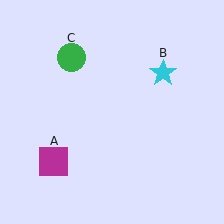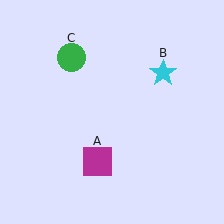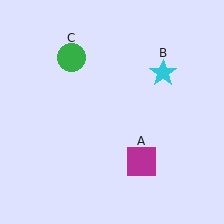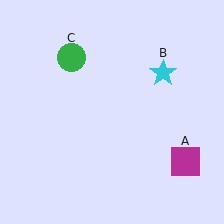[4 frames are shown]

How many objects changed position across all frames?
1 object changed position: magenta square (object A).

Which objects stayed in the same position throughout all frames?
Cyan star (object B) and green circle (object C) remained stationary.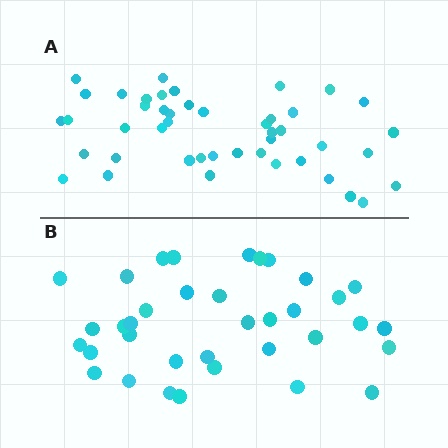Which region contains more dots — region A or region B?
Region A (the top region) has more dots.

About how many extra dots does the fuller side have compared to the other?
Region A has roughly 8 or so more dots than region B.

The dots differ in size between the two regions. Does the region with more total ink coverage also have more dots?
No. Region B has more total ink coverage because its dots are larger, but region A actually contains more individual dots. Total area can be misleading — the number of items is what matters here.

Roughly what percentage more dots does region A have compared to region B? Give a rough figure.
About 25% more.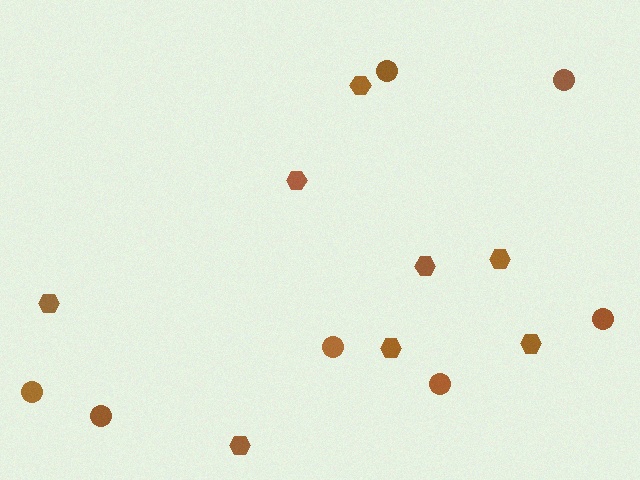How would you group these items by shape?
There are 2 groups: one group of hexagons (8) and one group of circles (7).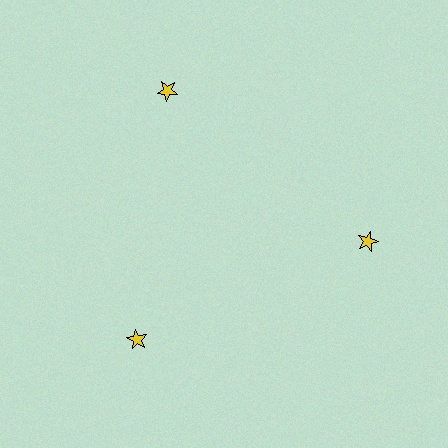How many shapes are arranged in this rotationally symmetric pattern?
There are 3 shapes, arranged in 3 groups of 1.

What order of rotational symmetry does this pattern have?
This pattern has 3-fold rotational symmetry.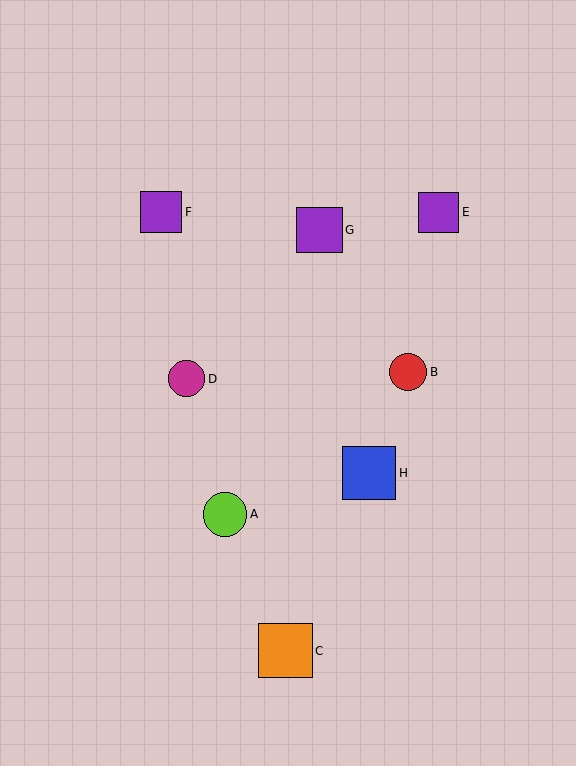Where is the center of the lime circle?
The center of the lime circle is at (225, 514).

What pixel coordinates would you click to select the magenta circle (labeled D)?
Click at (187, 379) to select the magenta circle D.